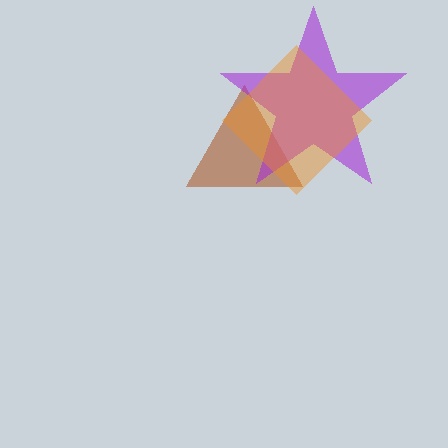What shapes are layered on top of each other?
The layered shapes are: a brown triangle, a purple star, an orange diamond.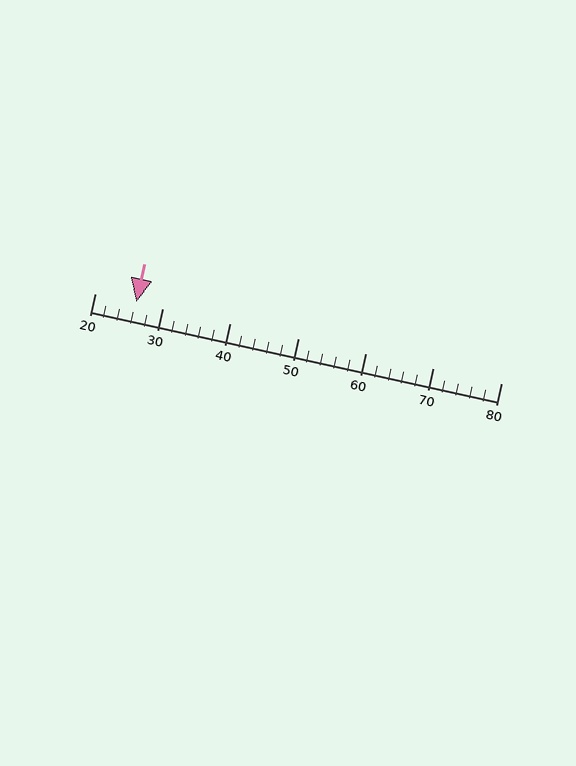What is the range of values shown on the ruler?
The ruler shows values from 20 to 80.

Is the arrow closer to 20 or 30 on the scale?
The arrow is closer to 30.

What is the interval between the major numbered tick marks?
The major tick marks are spaced 10 units apart.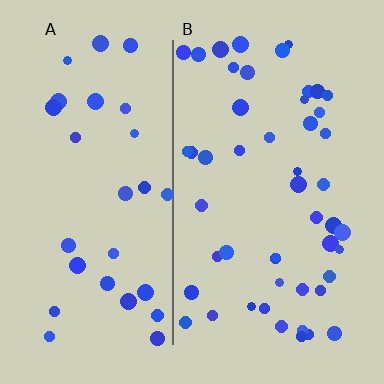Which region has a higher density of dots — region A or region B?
B (the right).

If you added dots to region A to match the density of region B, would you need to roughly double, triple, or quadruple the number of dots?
Approximately double.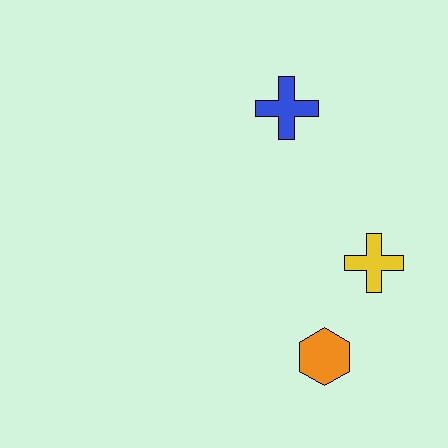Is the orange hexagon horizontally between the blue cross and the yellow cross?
Yes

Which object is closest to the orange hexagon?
The yellow cross is closest to the orange hexagon.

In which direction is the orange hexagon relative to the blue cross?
The orange hexagon is below the blue cross.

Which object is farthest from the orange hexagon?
The blue cross is farthest from the orange hexagon.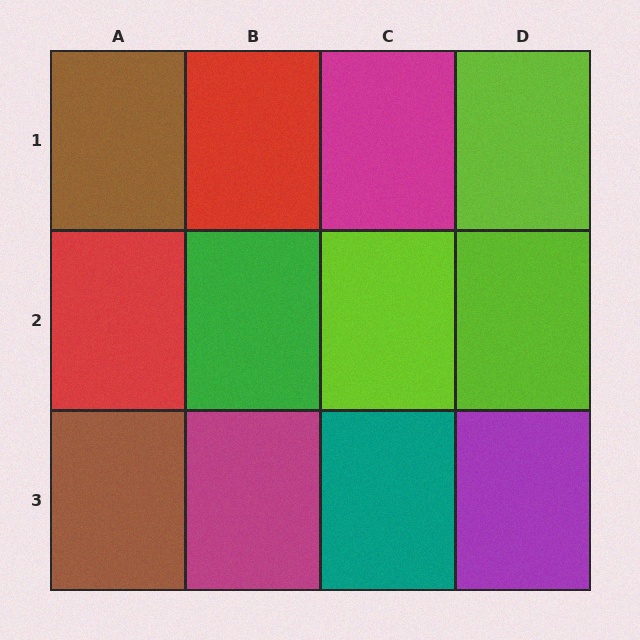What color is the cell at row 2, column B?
Green.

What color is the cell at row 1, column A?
Brown.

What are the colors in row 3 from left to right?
Brown, magenta, teal, purple.